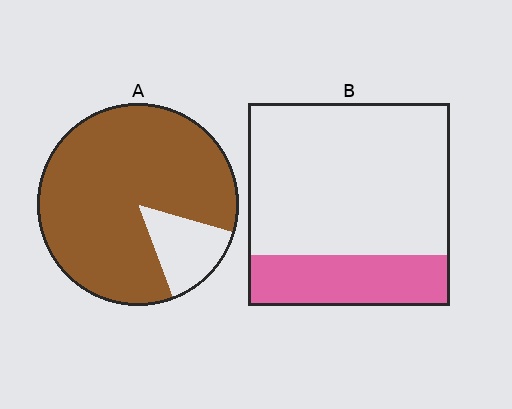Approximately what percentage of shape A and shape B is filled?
A is approximately 85% and B is approximately 25%.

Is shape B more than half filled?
No.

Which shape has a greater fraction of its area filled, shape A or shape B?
Shape A.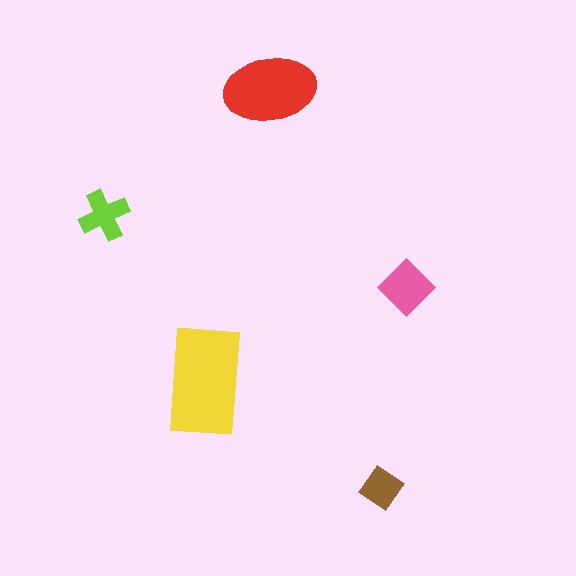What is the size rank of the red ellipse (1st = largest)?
2nd.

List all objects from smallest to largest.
The brown diamond, the lime cross, the pink diamond, the red ellipse, the yellow rectangle.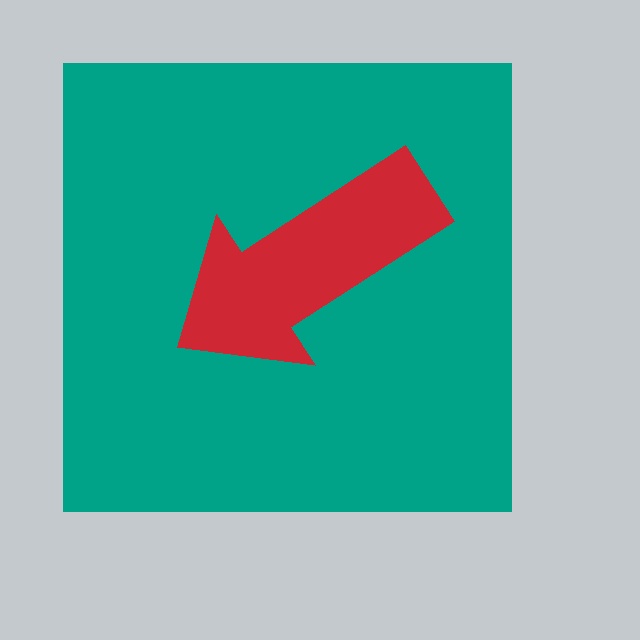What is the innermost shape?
The red arrow.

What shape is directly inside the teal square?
The red arrow.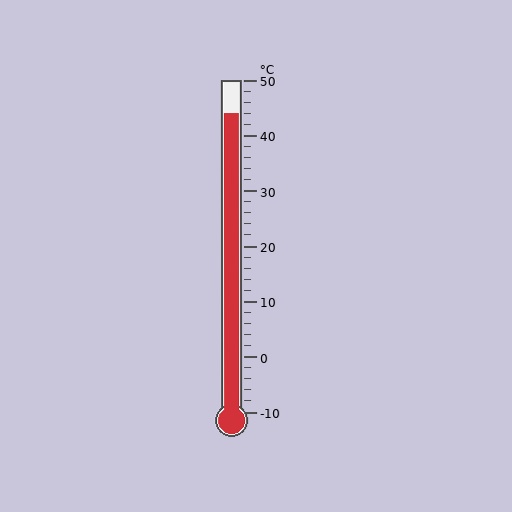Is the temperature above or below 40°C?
The temperature is above 40°C.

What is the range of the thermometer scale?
The thermometer scale ranges from -10°C to 50°C.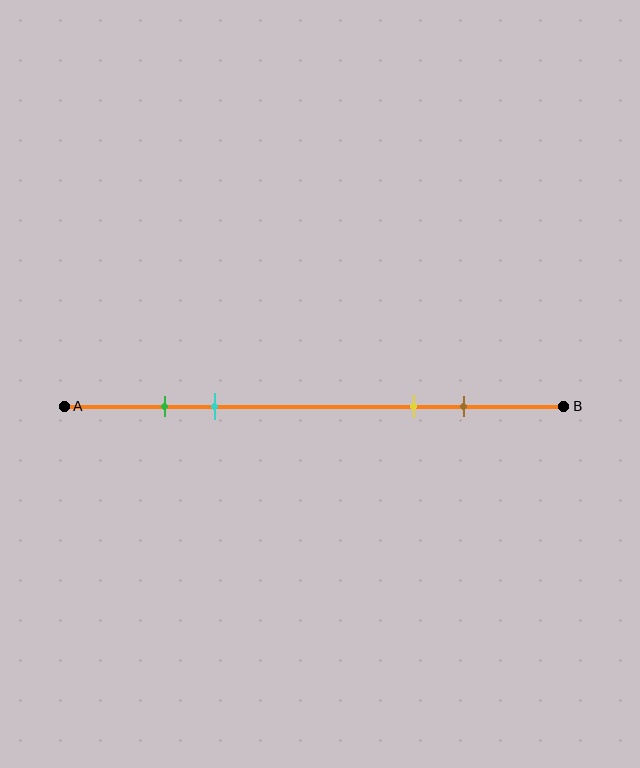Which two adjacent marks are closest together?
The green and cyan marks are the closest adjacent pair.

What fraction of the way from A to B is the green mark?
The green mark is approximately 20% (0.2) of the way from A to B.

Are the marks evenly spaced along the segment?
No, the marks are not evenly spaced.